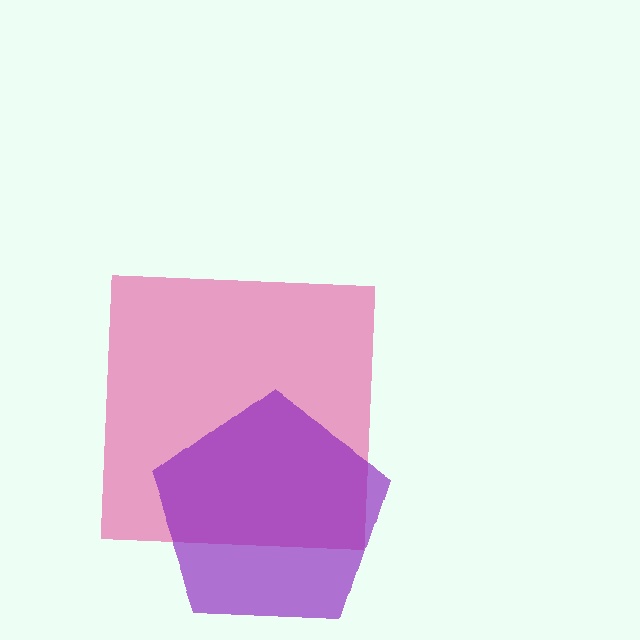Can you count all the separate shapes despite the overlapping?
Yes, there are 2 separate shapes.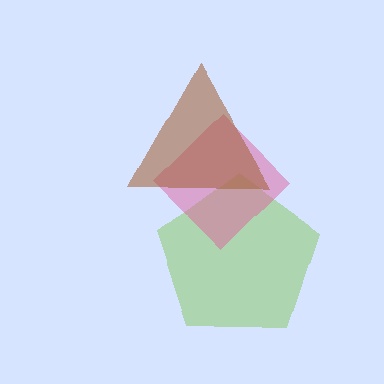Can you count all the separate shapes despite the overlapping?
Yes, there are 3 separate shapes.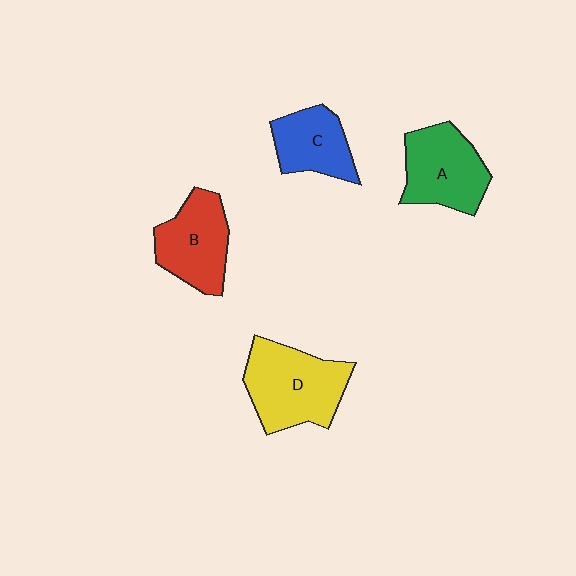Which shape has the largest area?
Shape D (yellow).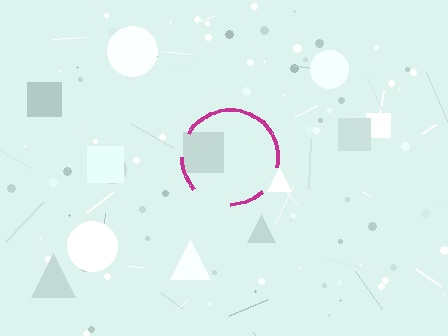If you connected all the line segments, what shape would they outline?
They would outline a circle.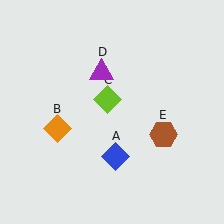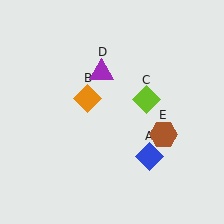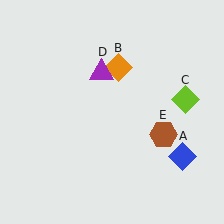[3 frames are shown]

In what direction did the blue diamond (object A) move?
The blue diamond (object A) moved right.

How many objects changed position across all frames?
3 objects changed position: blue diamond (object A), orange diamond (object B), lime diamond (object C).